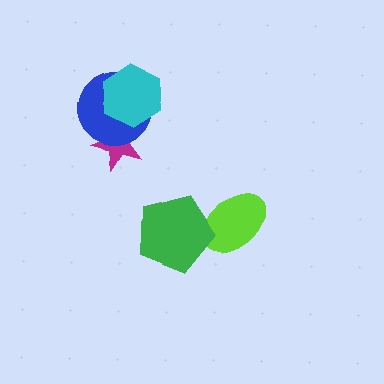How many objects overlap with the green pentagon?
1 object overlaps with the green pentagon.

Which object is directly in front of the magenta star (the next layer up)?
The blue circle is directly in front of the magenta star.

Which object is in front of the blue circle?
The cyan hexagon is in front of the blue circle.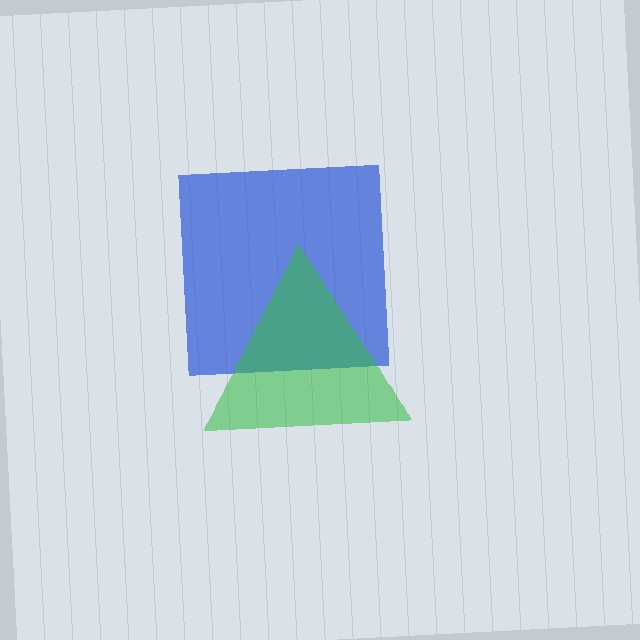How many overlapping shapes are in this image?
There are 2 overlapping shapes in the image.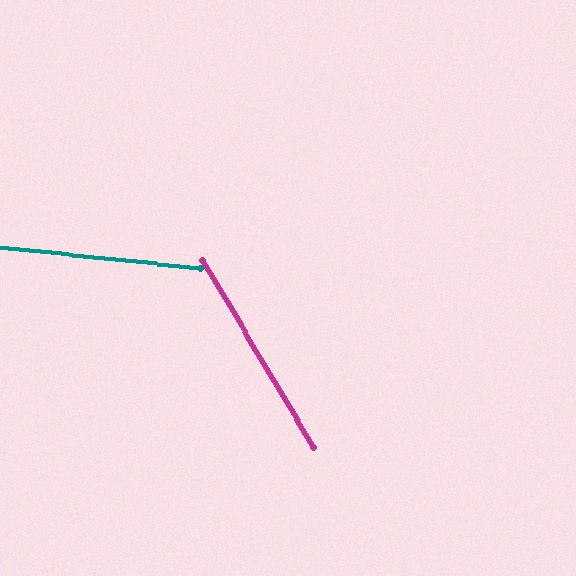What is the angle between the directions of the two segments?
Approximately 53 degrees.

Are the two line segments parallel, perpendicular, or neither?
Neither parallel nor perpendicular — they differ by about 53°.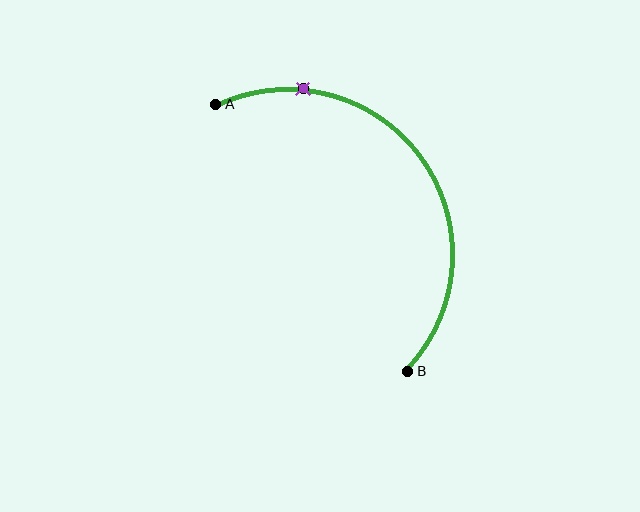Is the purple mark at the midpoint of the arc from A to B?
No. The purple mark lies on the arc but is closer to endpoint A. The arc midpoint would be at the point on the curve equidistant along the arc from both A and B.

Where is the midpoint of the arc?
The arc midpoint is the point on the curve farthest from the straight line joining A and B. It sits above and to the right of that line.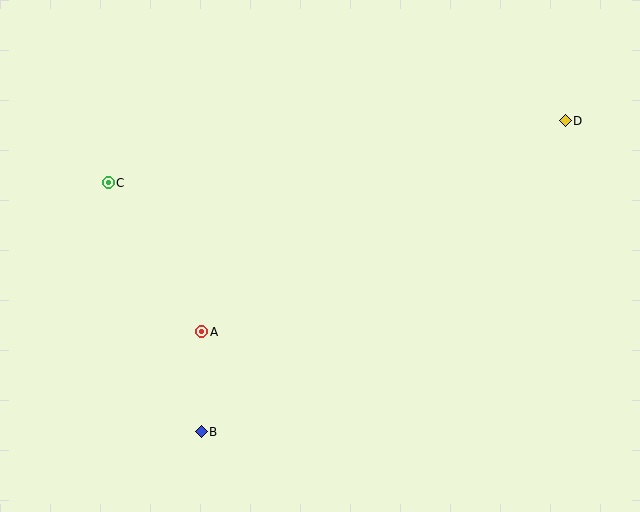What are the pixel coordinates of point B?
Point B is at (201, 432).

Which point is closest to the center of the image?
Point A at (202, 332) is closest to the center.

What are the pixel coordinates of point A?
Point A is at (202, 332).